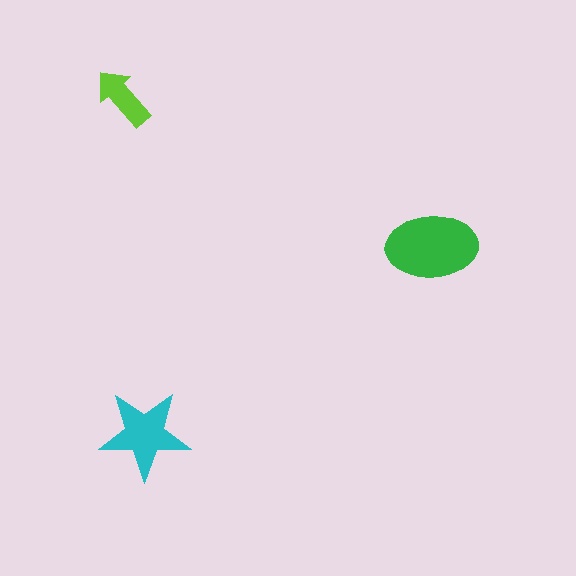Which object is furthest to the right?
The green ellipse is rightmost.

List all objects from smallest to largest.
The lime arrow, the cyan star, the green ellipse.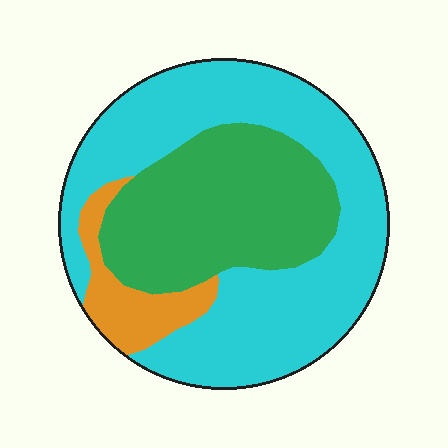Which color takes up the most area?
Cyan, at roughly 55%.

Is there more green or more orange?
Green.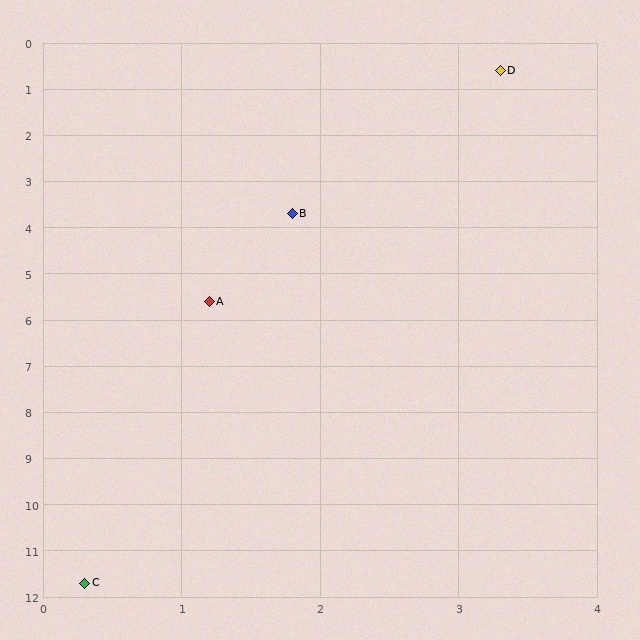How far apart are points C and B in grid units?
Points C and B are about 8.1 grid units apart.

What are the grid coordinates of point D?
Point D is at approximately (3.3, 0.6).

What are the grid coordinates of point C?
Point C is at approximately (0.3, 11.7).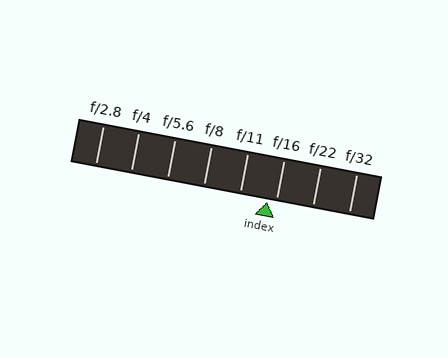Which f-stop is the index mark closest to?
The index mark is closest to f/16.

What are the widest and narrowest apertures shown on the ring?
The widest aperture shown is f/2.8 and the narrowest is f/32.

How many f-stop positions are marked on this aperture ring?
There are 8 f-stop positions marked.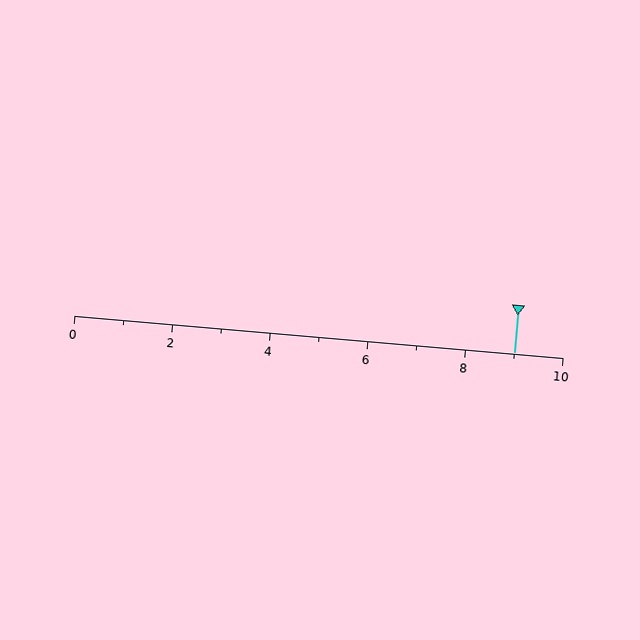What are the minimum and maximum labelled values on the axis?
The axis runs from 0 to 10.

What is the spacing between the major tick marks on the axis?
The major ticks are spaced 2 apart.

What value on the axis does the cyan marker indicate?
The marker indicates approximately 9.